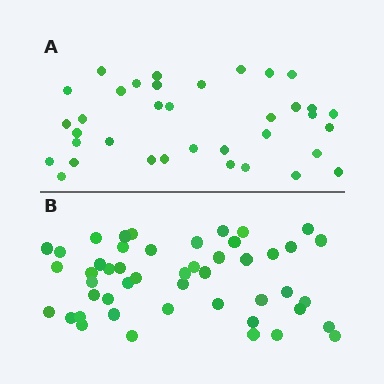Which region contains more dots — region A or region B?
Region B (the bottom region) has more dots.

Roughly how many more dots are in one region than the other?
Region B has roughly 12 or so more dots than region A.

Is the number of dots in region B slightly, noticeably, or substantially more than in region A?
Region B has noticeably more, but not dramatically so. The ratio is roughly 1.3 to 1.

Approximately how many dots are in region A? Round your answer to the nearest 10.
About 40 dots. (The exact count is 36, which rounds to 40.)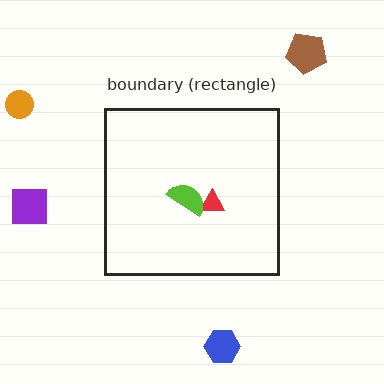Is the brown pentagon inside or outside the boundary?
Outside.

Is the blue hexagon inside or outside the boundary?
Outside.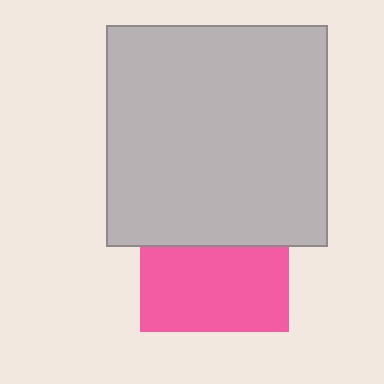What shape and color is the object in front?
The object in front is a light gray square.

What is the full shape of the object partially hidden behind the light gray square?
The partially hidden object is a pink square.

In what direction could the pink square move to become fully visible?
The pink square could move down. That would shift it out from behind the light gray square entirely.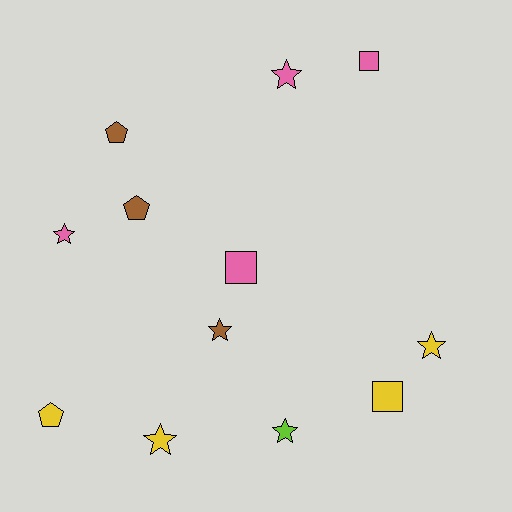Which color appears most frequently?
Yellow, with 4 objects.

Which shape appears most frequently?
Star, with 6 objects.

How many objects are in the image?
There are 12 objects.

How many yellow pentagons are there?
There is 1 yellow pentagon.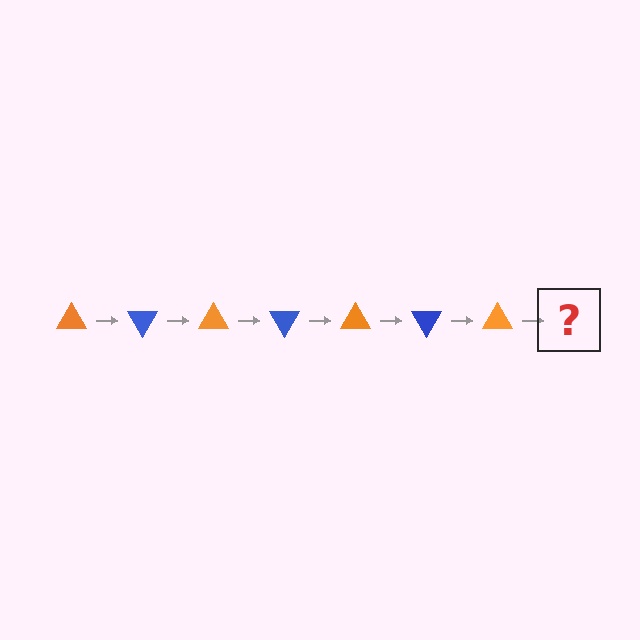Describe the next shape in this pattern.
It should be a blue triangle, rotated 420 degrees from the start.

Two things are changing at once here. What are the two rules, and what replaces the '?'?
The two rules are that it rotates 60 degrees each step and the color cycles through orange and blue. The '?' should be a blue triangle, rotated 420 degrees from the start.